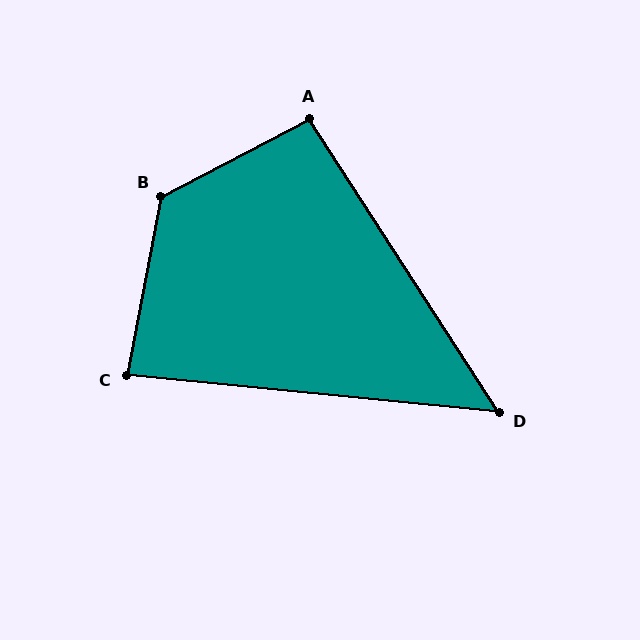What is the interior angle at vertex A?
Approximately 95 degrees (obtuse).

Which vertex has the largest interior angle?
B, at approximately 129 degrees.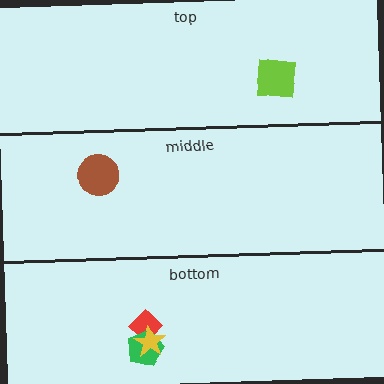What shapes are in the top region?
The lime square.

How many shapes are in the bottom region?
3.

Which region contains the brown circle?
The middle region.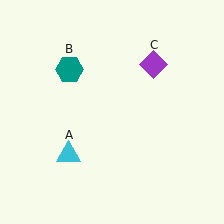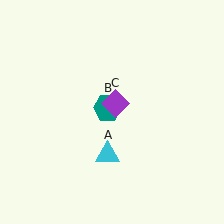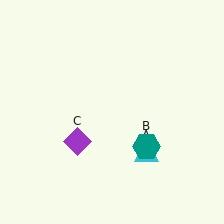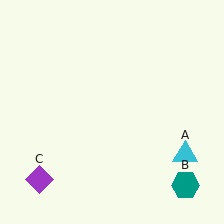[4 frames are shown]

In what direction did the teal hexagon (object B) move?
The teal hexagon (object B) moved down and to the right.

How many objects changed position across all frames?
3 objects changed position: cyan triangle (object A), teal hexagon (object B), purple diamond (object C).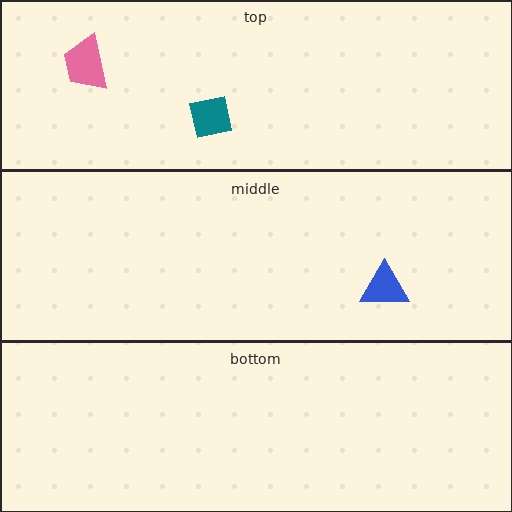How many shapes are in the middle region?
1.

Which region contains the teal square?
The top region.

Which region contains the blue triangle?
The middle region.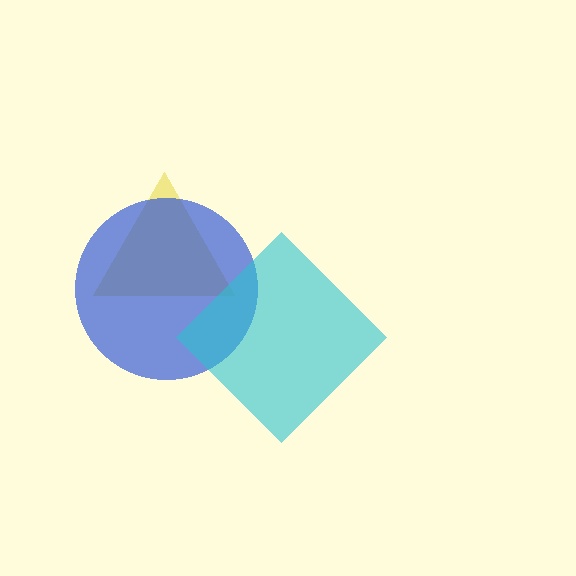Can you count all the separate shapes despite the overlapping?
Yes, there are 3 separate shapes.